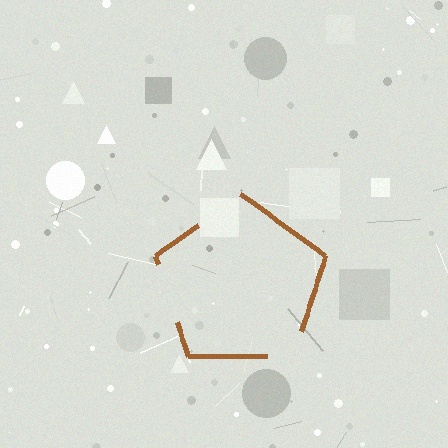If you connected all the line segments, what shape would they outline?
They would outline a pentagon.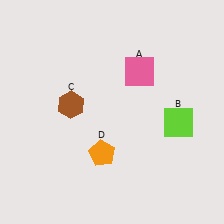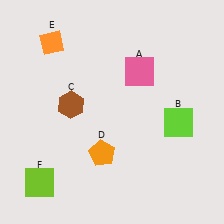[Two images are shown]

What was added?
An orange diamond (E), a lime square (F) were added in Image 2.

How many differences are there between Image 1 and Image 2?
There are 2 differences between the two images.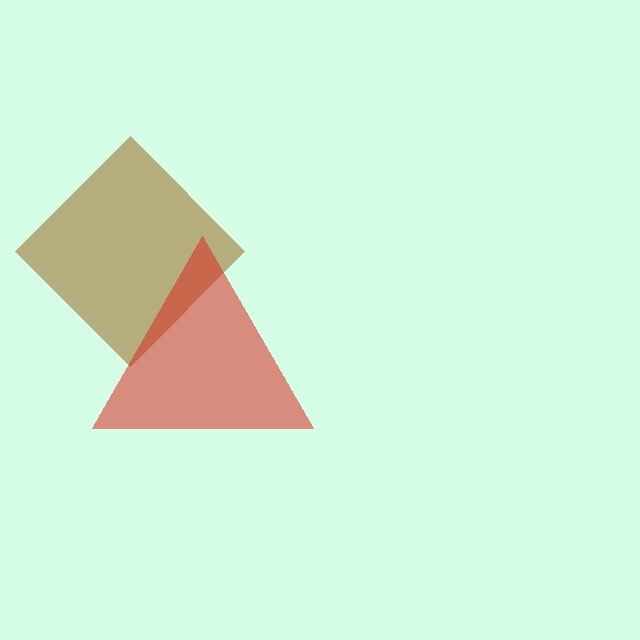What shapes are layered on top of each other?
The layered shapes are: a brown diamond, a red triangle.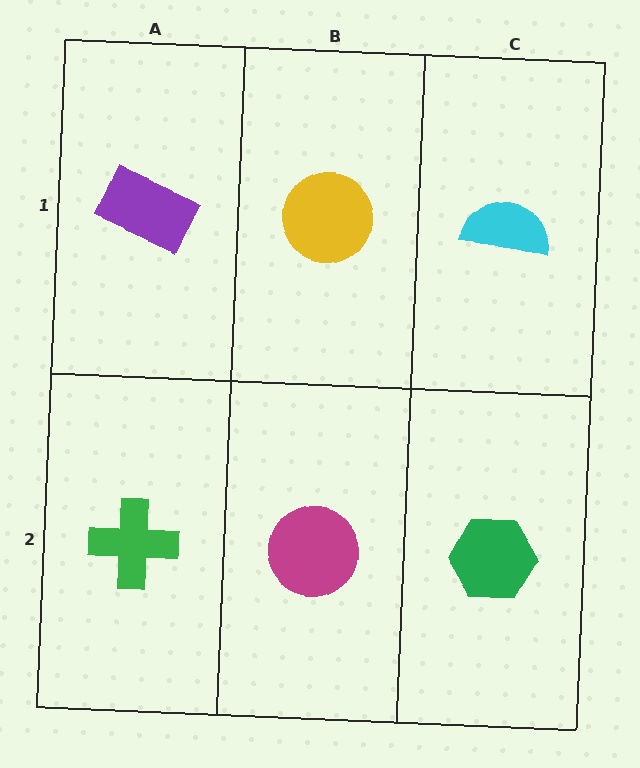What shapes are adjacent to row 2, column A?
A purple rectangle (row 1, column A), a magenta circle (row 2, column B).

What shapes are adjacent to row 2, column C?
A cyan semicircle (row 1, column C), a magenta circle (row 2, column B).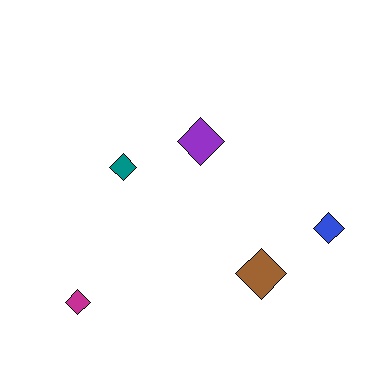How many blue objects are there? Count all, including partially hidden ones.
There is 1 blue object.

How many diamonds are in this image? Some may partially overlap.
There are 5 diamonds.